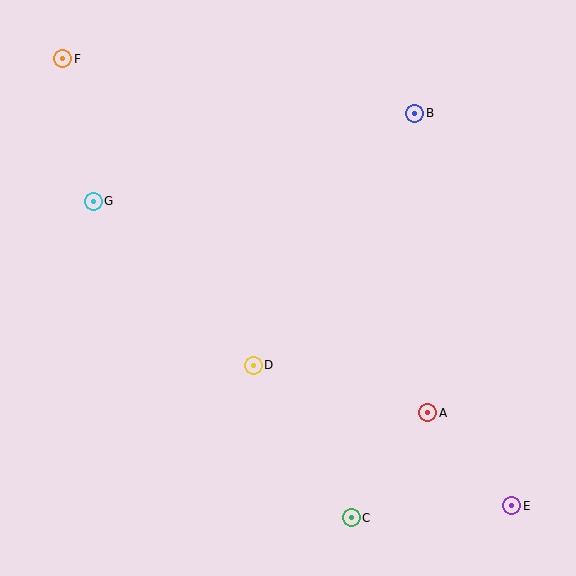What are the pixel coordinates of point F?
Point F is at (63, 59).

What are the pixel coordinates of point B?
Point B is at (415, 113).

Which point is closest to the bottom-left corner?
Point D is closest to the bottom-left corner.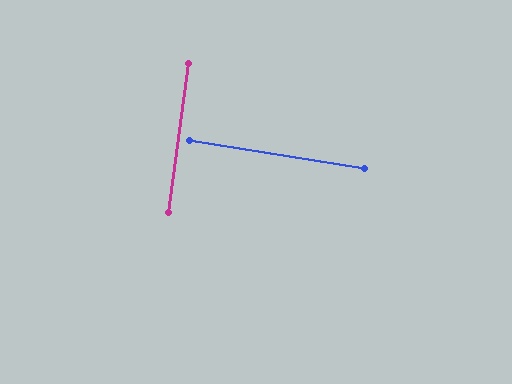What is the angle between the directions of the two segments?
Approximately 89 degrees.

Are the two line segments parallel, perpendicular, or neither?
Perpendicular — they meet at approximately 89°.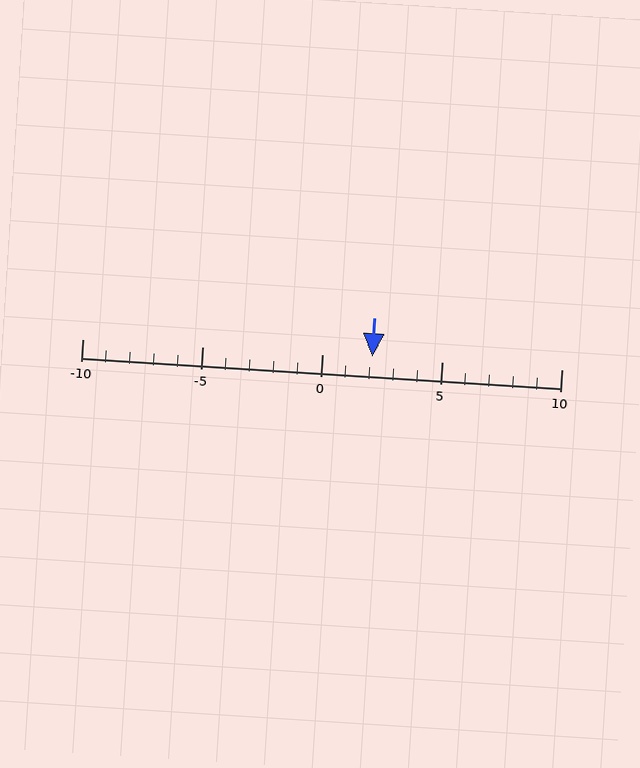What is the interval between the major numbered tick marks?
The major tick marks are spaced 5 units apart.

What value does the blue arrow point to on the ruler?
The blue arrow points to approximately 2.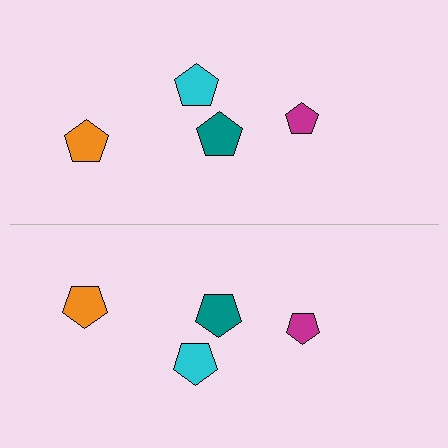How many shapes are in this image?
There are 8 shapes in this image.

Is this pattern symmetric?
Yes, this pattern has bilateral (reflection) symmetry.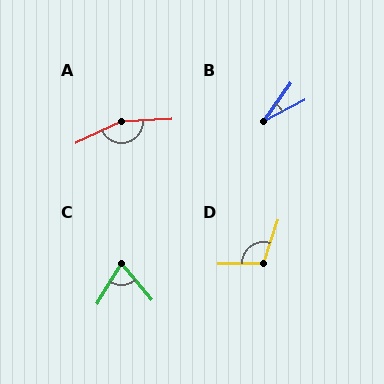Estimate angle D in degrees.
Approximately 110 degrees.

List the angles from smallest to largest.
B (27°), C (71°), D (110°), A (157°).